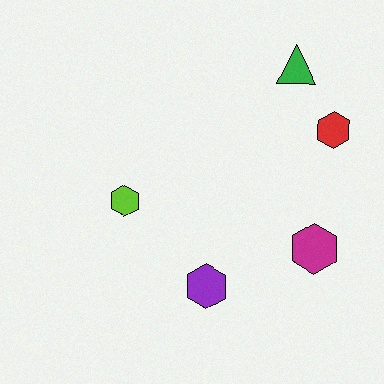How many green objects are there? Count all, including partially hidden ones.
There is 1 green object.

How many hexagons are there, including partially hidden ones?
There are 4 hexagons.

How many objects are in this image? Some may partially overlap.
There are 5 objects.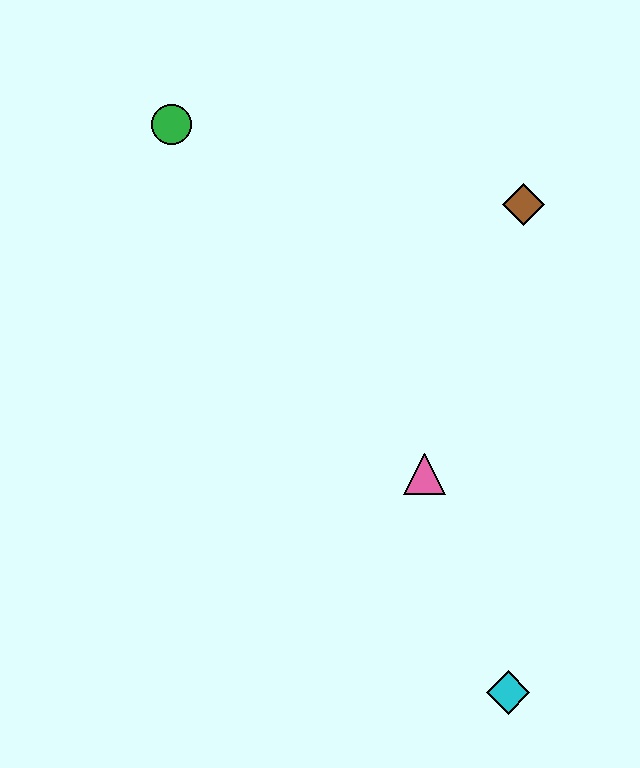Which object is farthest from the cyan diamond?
The green circle is farthest from the cyan diamond.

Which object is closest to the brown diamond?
The pink triangle is closest to the brown diamond.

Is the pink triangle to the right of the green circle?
Yes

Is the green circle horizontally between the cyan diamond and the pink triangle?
No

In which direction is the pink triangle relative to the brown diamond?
The pink triangle is below the brown diamond.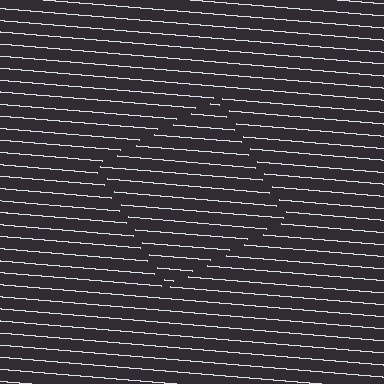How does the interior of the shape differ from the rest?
The interior of the shape contains the same grating, shifted by half a period — the contour is defined by the phase discontinuity where line-ends from the inner and outer gratings abut.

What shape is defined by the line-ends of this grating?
An illusory square. The interior of the shape contains the same grating, shifted by half a period — the contour is defined by the phase discontinuity where line-ends from the inner and outer gratings abut.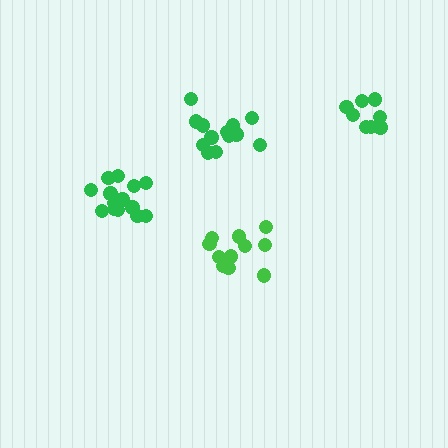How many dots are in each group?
Group 1: 13 dots, Group 2: 8 dots, Group 3: 14 dots, Group 4: 11 dots (46 total).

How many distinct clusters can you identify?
There are 4 distinct clusters.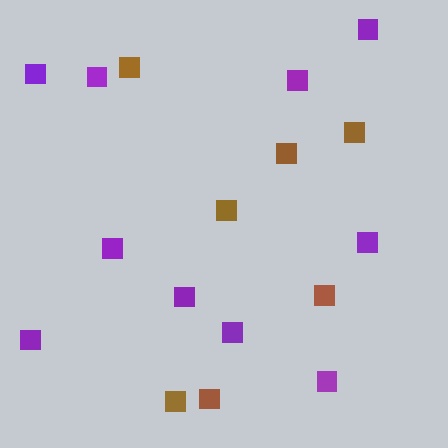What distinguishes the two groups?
There are 2 groups: one group of purple squares (10) and one group of brown squares (7).